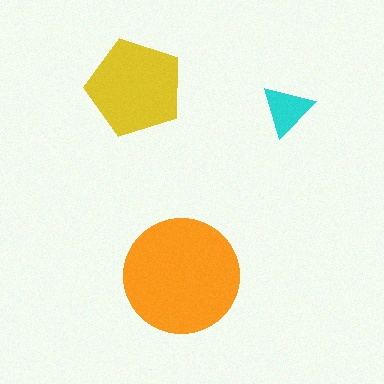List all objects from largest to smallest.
The orange circle, the yellow pentagon, the cyan triangle.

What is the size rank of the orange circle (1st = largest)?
1st.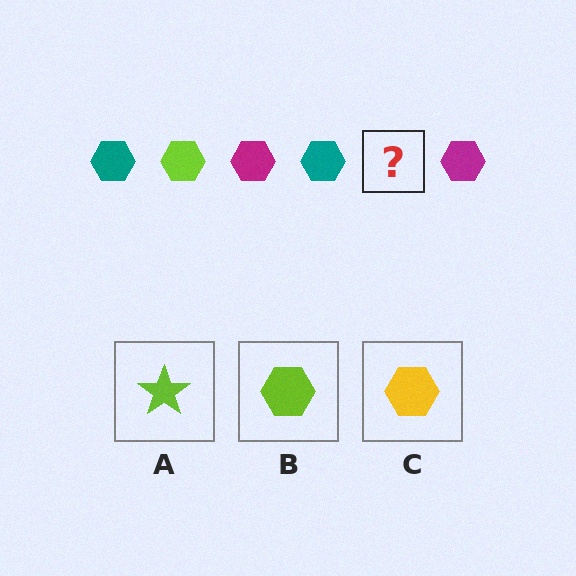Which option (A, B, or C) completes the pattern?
B.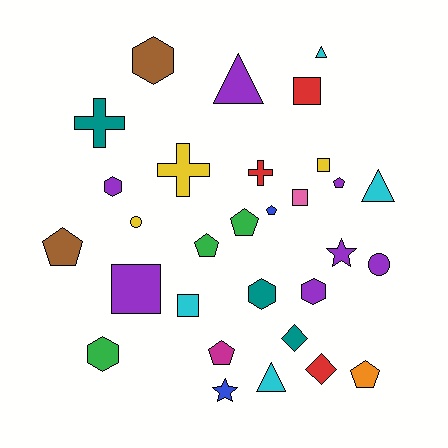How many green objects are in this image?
There are 3 green objects.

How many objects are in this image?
There are 30 objects.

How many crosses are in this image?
There are 3 crosses.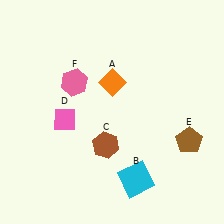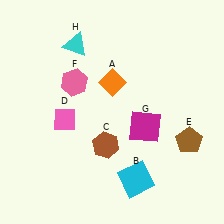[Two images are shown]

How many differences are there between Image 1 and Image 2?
There are 2 differences between the two images.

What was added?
A magenta square (G), a cyan triangle (H) were added in Image 2.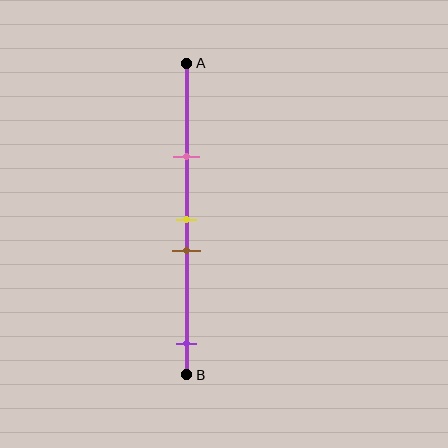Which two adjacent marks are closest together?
The yellow and brown marks are the closest adjacent pair.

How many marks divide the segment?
There are 4 marks dividing the segment.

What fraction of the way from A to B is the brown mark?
The brown mark is approximately 60% (0.6) of the way from A to B.